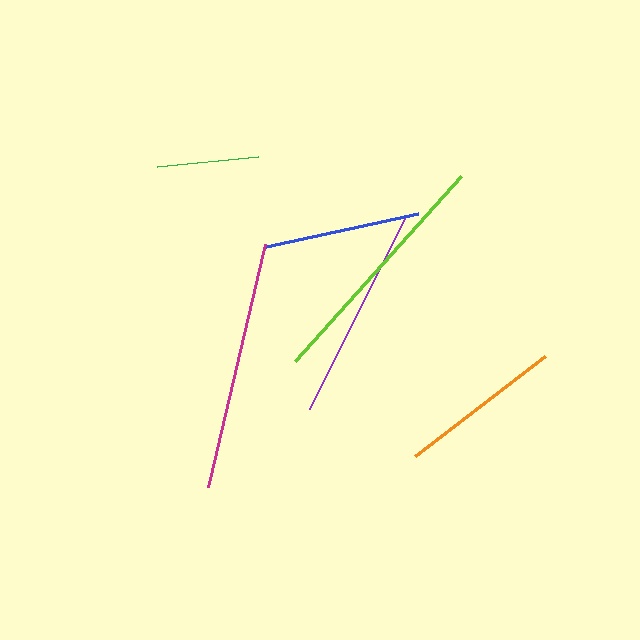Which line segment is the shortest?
The green line is the shortest at approximately 102 pixels.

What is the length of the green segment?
The green segment is approximately 102 pixels long.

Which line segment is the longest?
The magenta line is the longest at approximately 249 pixels.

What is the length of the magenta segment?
The magenta segment is approximately 249 pixels long.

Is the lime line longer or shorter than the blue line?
The lime line is longer than the blue line.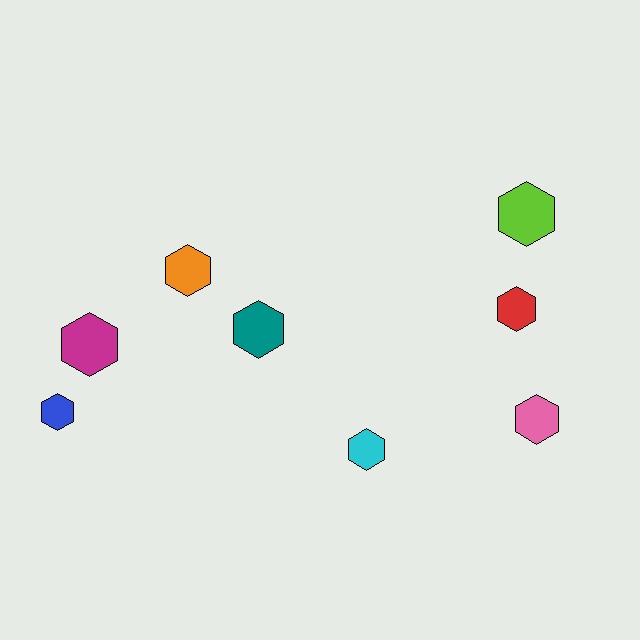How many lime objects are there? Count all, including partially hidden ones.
There is 1 lime object.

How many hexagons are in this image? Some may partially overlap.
There are 8 hexagons.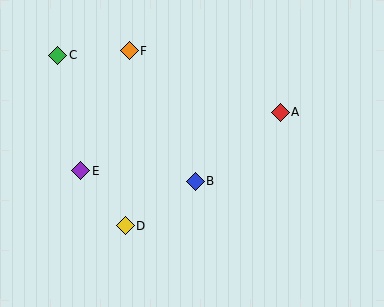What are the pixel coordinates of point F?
Point F is at (129, 51).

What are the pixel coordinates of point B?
Point B is at (195, 181).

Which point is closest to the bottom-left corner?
Point D is closest to the bottom-left corner.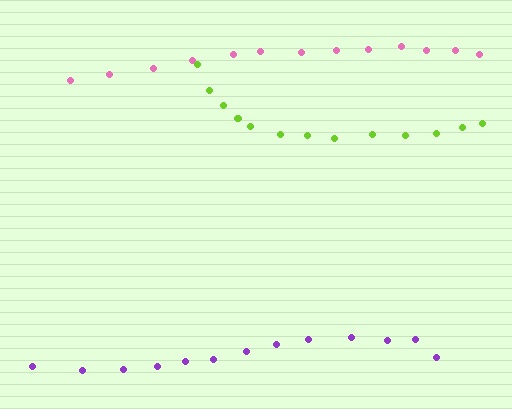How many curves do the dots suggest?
There are 3 distinct paths.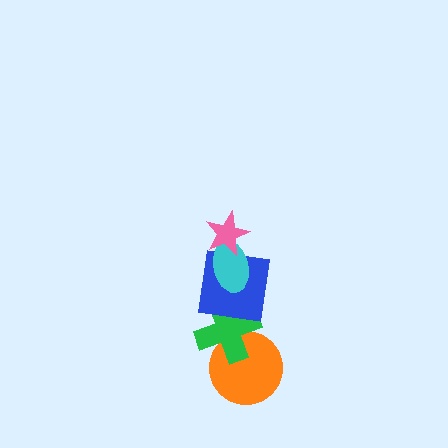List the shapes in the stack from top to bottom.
From top to bottom: the pink star, the cyan ellipse, the blue square, the green cross, the orange circle.